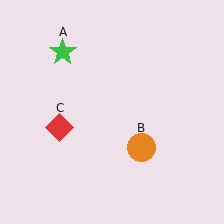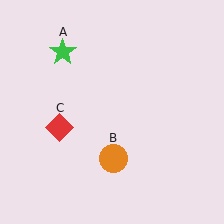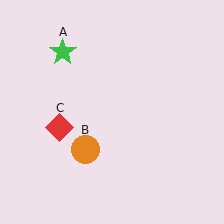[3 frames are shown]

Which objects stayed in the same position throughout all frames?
Green star (object A) and red diamond (object C) remained stationary.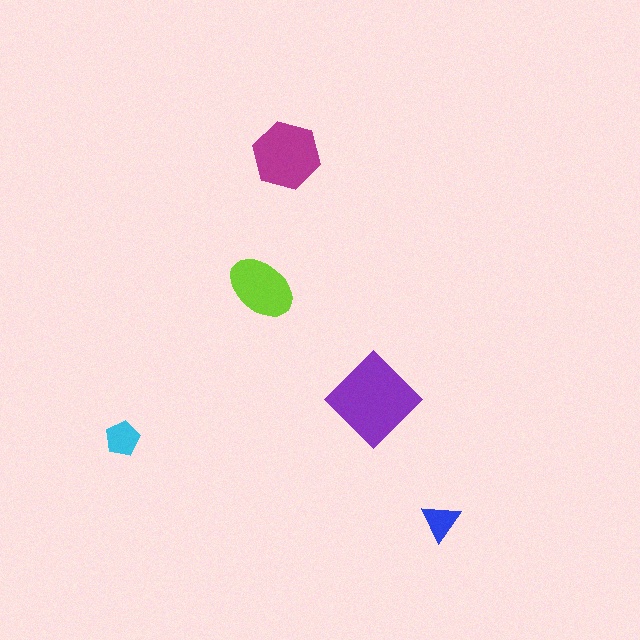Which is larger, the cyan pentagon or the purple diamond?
The purple diamond.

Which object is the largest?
The purple diamond.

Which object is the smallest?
The blue triangle.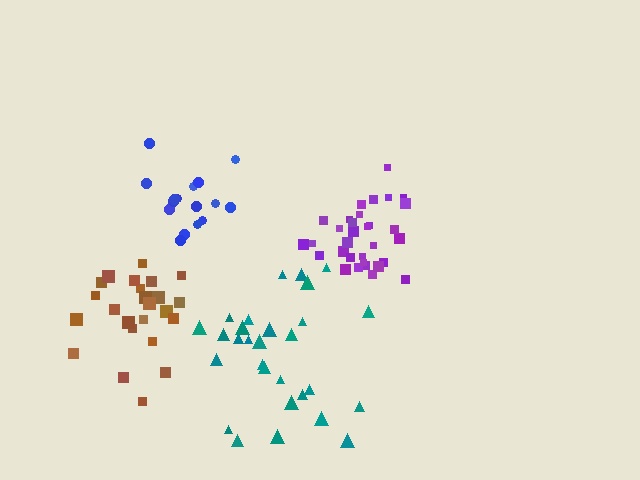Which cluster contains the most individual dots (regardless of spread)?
Purple (32).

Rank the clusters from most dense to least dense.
purple, blue, brown, teal.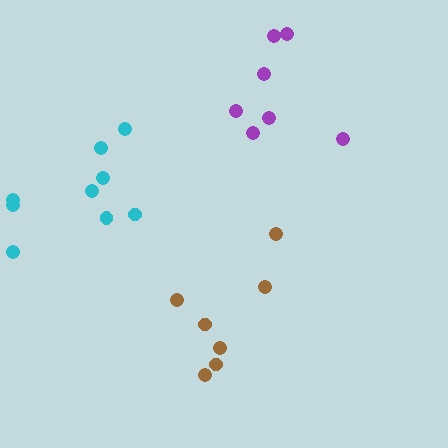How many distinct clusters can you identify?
There are 3 distinct clusters.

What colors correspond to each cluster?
The clusters are colored: cyan, purple, brown.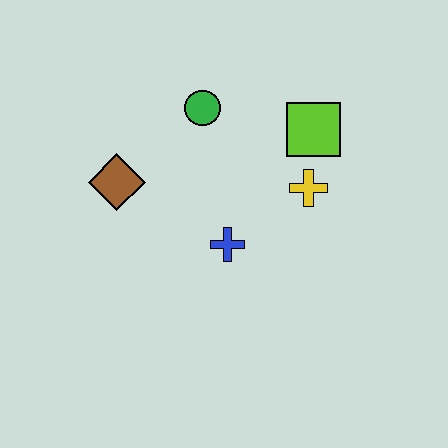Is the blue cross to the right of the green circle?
Yes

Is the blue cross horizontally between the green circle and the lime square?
Yes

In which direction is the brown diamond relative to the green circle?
The brown diamond is to the left of the green circle.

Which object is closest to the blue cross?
The yellow cross is closest to the blue cross.